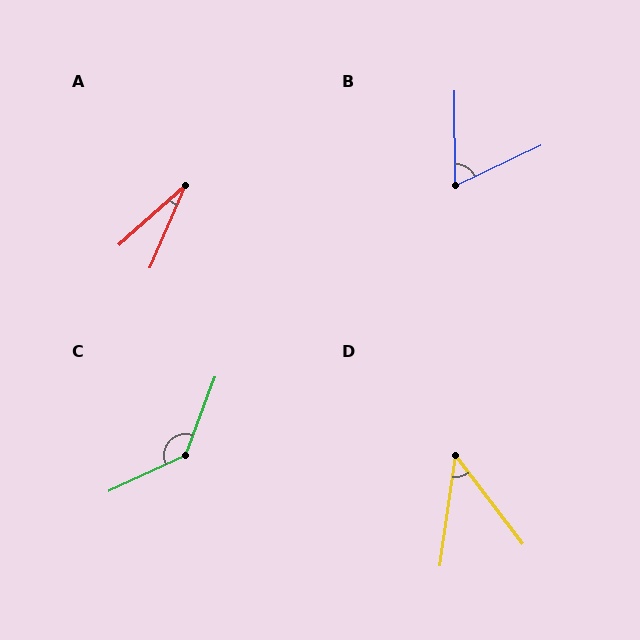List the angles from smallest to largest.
A (25°), D (45°), B (64°), C (136°).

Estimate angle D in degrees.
Approximately 45 degrees.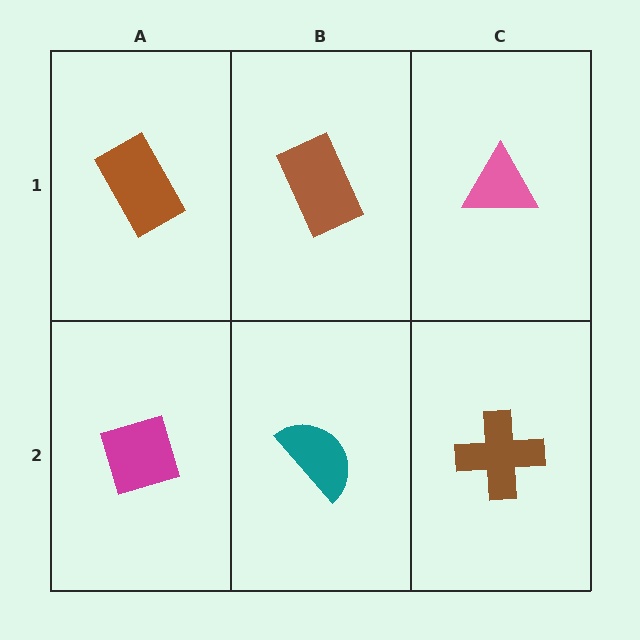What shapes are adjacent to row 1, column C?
A brown cross (row 2, column C), a brown rectangle (row 1, column B).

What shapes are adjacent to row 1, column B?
A teal semicircle (row 2, column B), a brown rectangle (row 1, column A), a pink triangle (row 1, column C).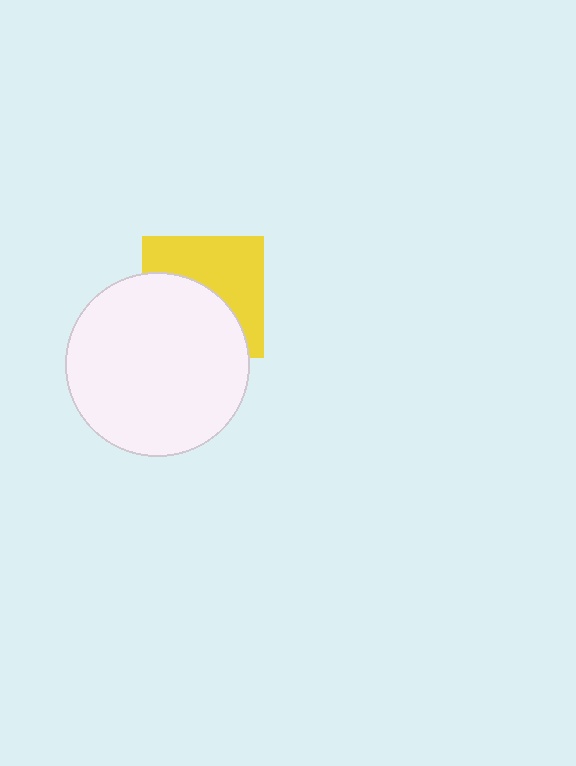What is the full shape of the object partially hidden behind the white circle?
The partially hidden object is a yellow square.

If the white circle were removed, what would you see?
You would see the complete yellow square.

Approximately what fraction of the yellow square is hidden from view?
Roughly 50% of the yellow square is hidden behind the white circle.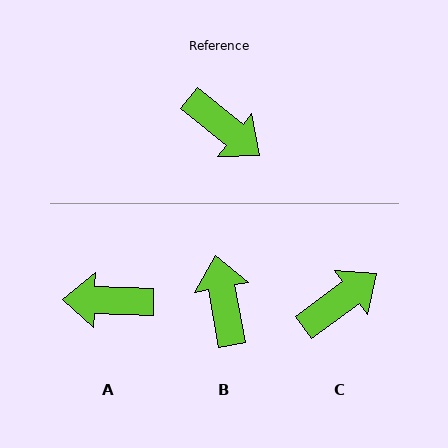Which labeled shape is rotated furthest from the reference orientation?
A, about 142 degrees away.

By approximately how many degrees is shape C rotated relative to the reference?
Approximately 75 degrees counter-clockwise.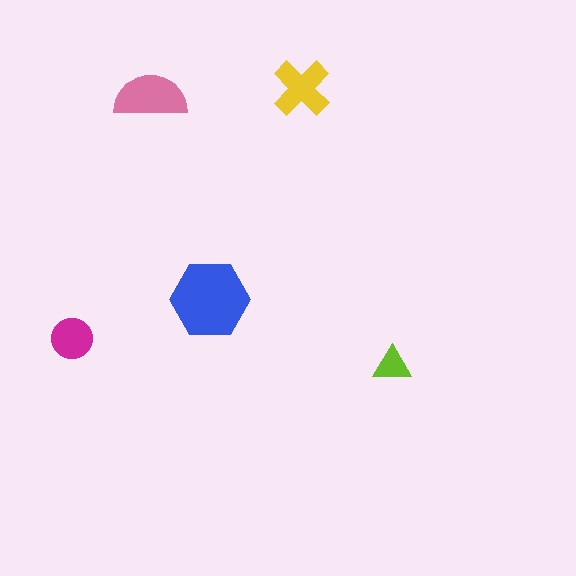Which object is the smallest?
The lime triangle.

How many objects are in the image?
There are 5 objects in the image.